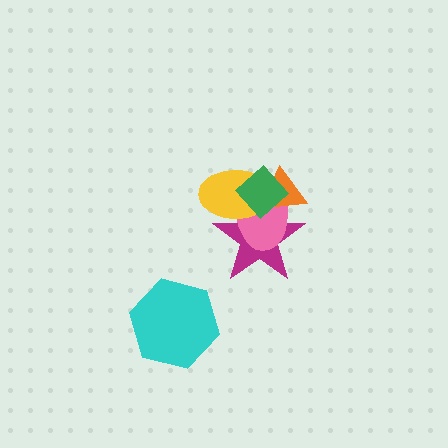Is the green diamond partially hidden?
No, no other shape covers it.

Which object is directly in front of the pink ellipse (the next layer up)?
The yellow ellipse is directly in front of the pink ellipse.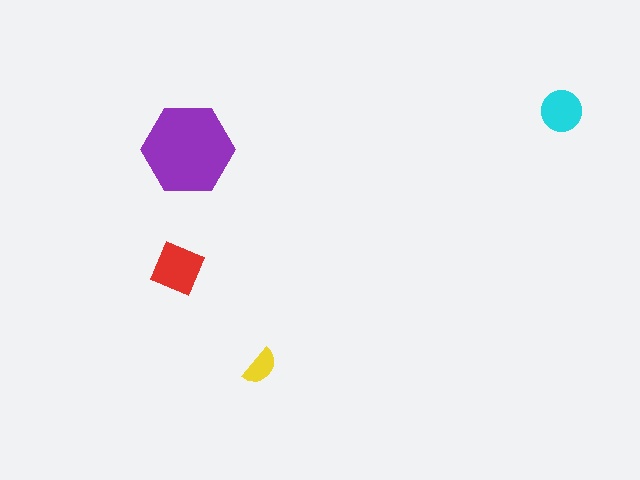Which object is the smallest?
The yellow semicircle.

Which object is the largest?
The purple hexagon.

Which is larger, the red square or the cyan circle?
The red square.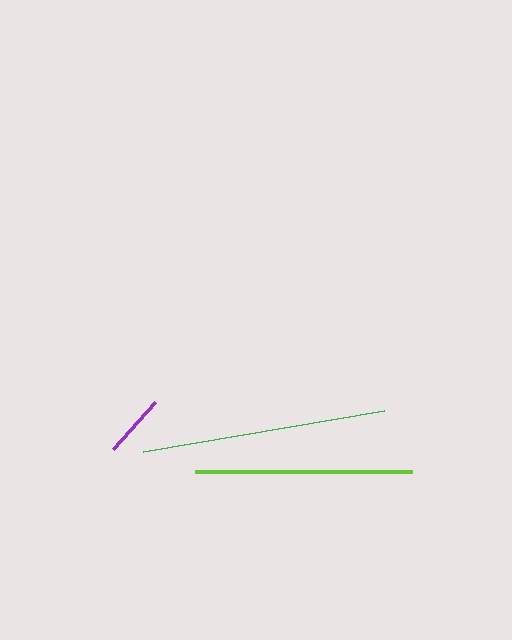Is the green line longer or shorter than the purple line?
The green line is longer than the purple line.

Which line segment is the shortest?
The purple line is the shortest at approximately 63 pixels.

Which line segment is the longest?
The green line is the longest at approximately 245 pixels.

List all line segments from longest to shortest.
From longest to shortest: green, lime, purple.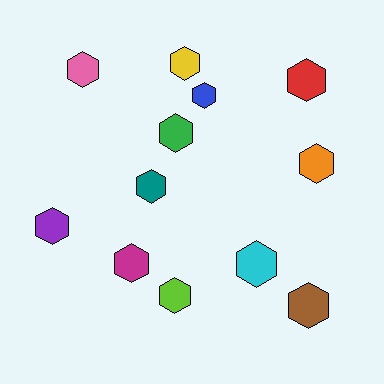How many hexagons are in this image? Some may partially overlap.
There are 12 hexagons.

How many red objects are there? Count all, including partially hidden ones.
There is 1 red object.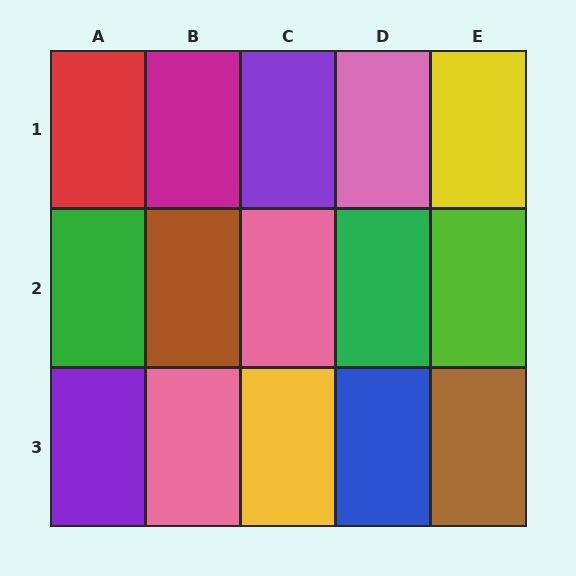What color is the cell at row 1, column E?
Yellow.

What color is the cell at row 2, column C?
Pink.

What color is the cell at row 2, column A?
Green.